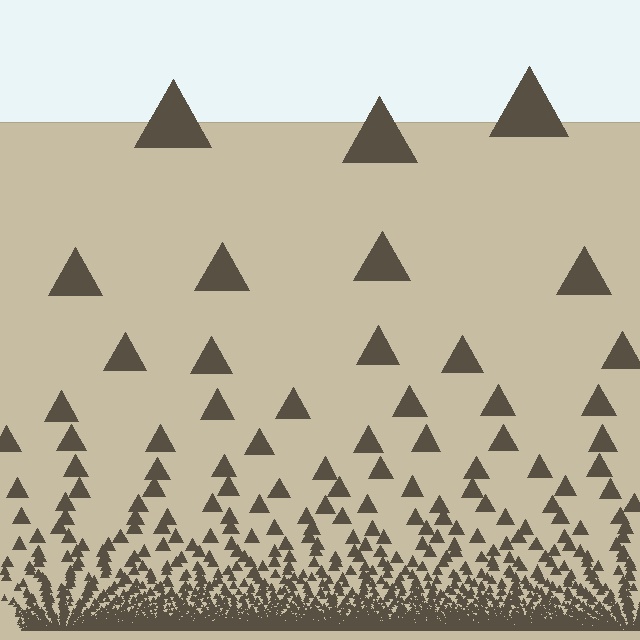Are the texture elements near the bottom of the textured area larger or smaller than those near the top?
Smaller. The gradient is inverted — elements near the bottom are smaller and denser.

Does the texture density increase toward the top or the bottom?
Density increases toward the bottom.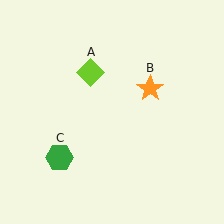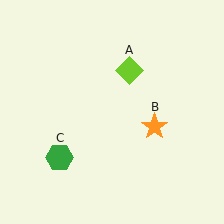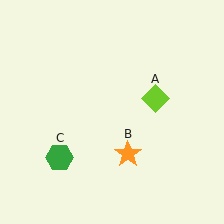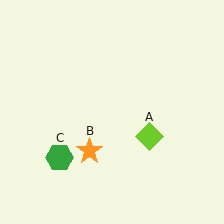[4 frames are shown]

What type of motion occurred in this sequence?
The lime diamond (object A), orange star (object B) rotated clockwise around the center of the scene.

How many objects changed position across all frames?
2 objects changed position: lime diamond (object A), orange star (object B).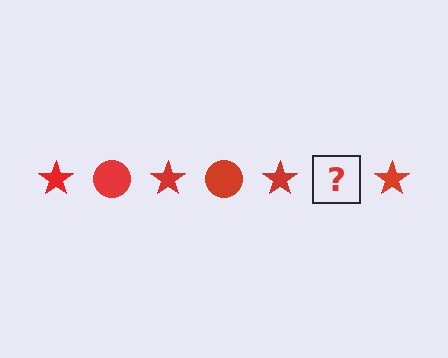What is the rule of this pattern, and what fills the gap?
The rule is that the pattern cycles through star, circle shapes in red. The gap should be filled with a red circle.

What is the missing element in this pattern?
The missing element is a red circle.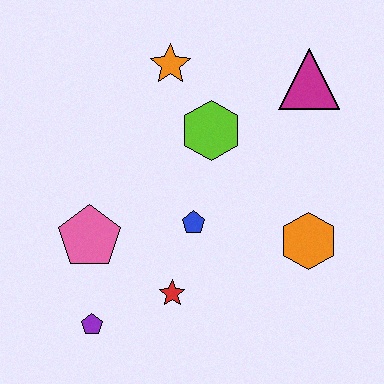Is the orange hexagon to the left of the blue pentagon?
No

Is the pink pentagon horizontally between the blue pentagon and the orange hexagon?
No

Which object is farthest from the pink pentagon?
The magenta triangle is farthest from the pink pentagon.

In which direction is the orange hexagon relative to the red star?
The orange hexagon is to the right of the red star.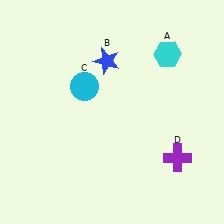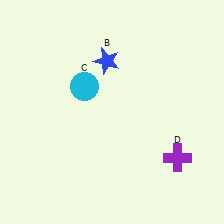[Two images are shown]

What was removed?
The cyan hexagon (A) was removed in Image 2.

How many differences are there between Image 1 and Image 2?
There is 1 difference between the two images.